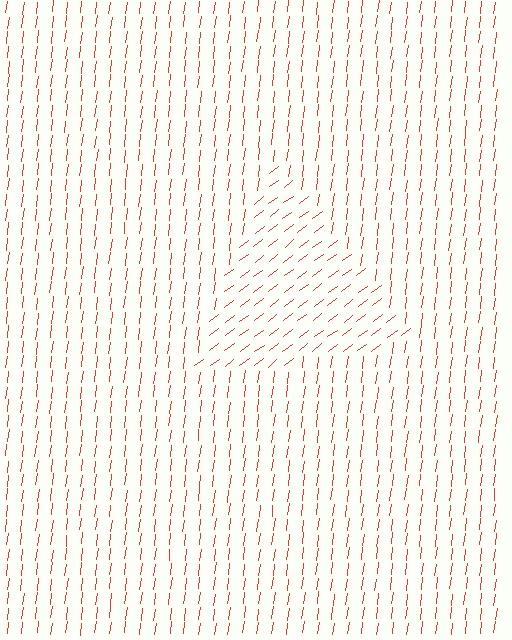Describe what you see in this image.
The image is filled with small red line segments. A triangle region in the image has lines oriented differently from the surrounding lines, creating a visible texture boundary.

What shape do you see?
I see a triangle.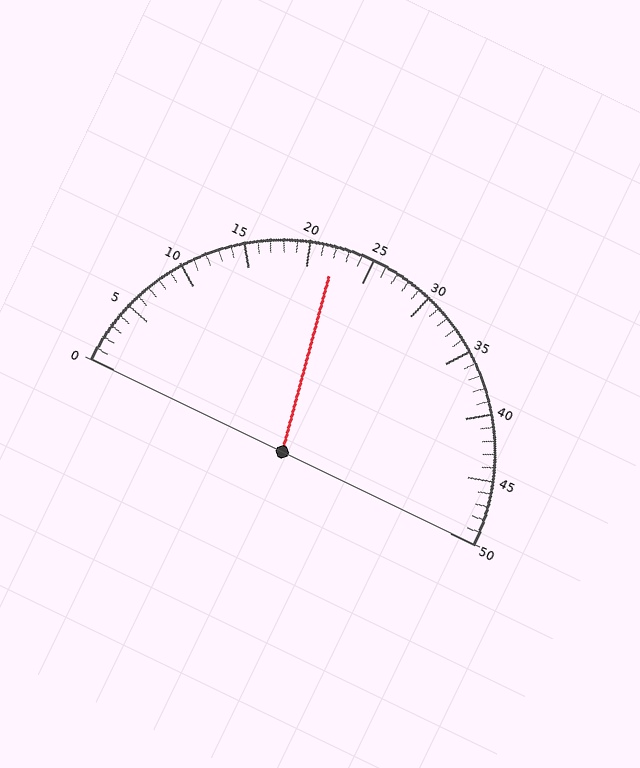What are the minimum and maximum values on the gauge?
The gauge ranges from 0 to 50.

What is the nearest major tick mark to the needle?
The nearest major tick mark is 20.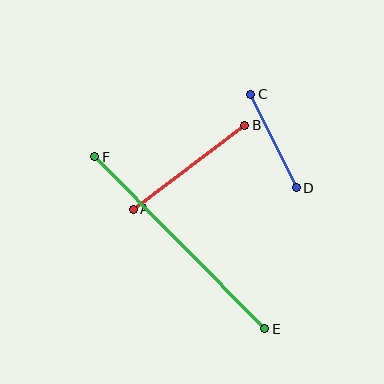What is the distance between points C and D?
The distance is approximately 104 pixels.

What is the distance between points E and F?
The distance is approximately 242 pixels.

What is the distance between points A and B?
The distance is approximately 139 pixels.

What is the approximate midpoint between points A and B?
The midpoint is at approximately (189, 167) pixels.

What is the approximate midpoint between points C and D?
The midpoint is at approximately (274, 141) pixels.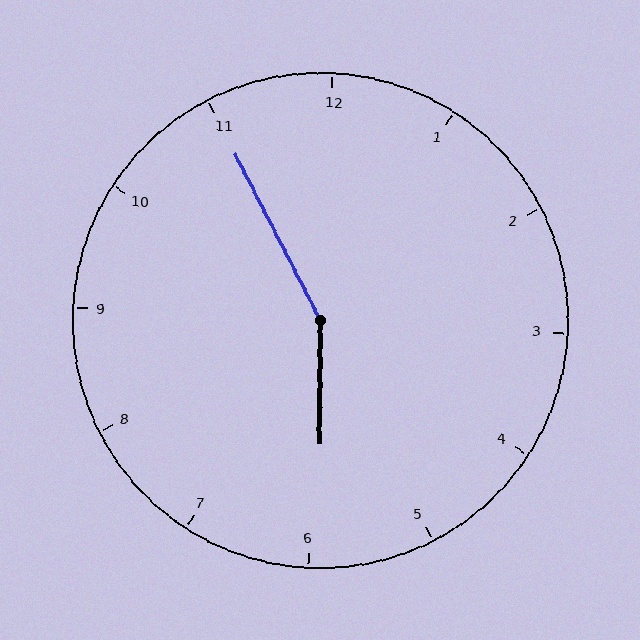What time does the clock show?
5:55.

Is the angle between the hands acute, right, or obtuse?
It is obtuse.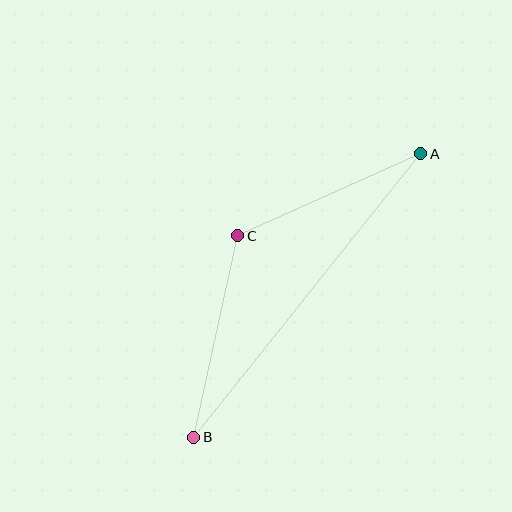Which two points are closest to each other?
Points A and C are closest to each other.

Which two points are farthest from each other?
Points A and B are farthest from each other.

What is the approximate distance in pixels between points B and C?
The distance between B and C is approximately 206 pixels.